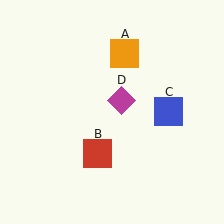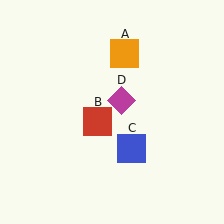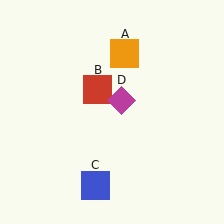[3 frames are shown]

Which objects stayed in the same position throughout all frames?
Orange square (object A) and magenta diamond (object D) remained stationary.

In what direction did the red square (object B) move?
The red square (object B) moved up.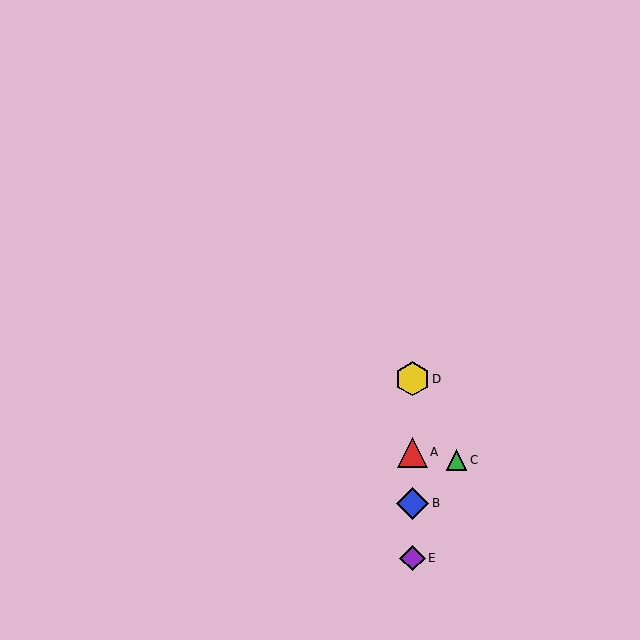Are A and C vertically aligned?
No, A is at x≈413 and C is at x≈457.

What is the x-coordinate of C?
Object C is at x≈457.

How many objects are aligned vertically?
4 objects (A, B, D, E) are aligned vertically.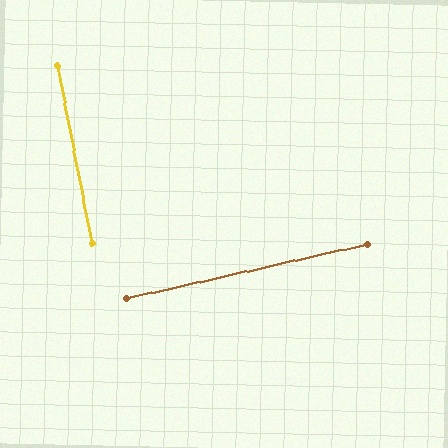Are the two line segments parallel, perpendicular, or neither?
Perpendicular — they meet at approximately 88°.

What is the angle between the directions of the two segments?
Approximately 88 degrees.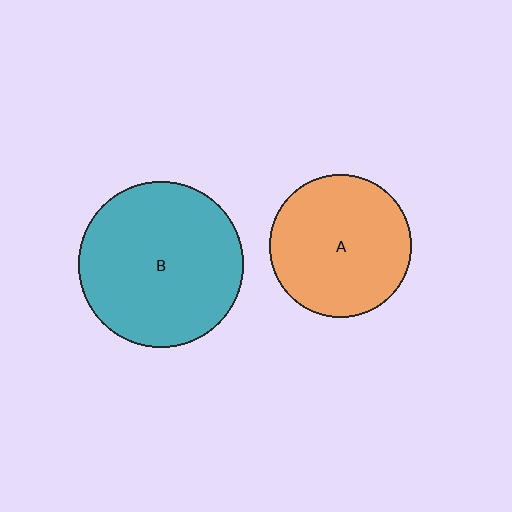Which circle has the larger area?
Circle B (teal).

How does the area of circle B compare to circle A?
Approximately 1.3 times.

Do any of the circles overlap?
No, none of the circles overlap.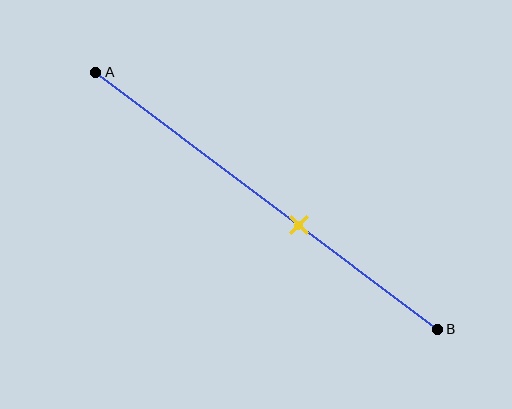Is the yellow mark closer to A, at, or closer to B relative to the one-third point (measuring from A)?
The yellow mark is closer to point B than the one-third point of segment AB.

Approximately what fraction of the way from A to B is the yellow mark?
The yellow mark is approximately 60% of the way from A to B.